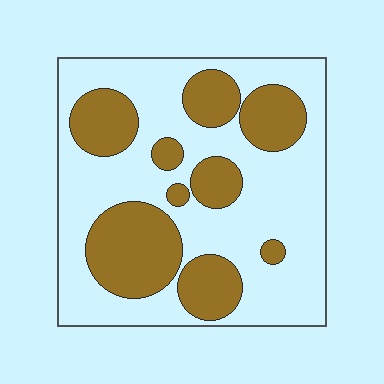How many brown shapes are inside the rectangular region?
9.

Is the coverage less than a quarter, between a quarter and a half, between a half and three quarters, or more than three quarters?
Between a quarter and a half.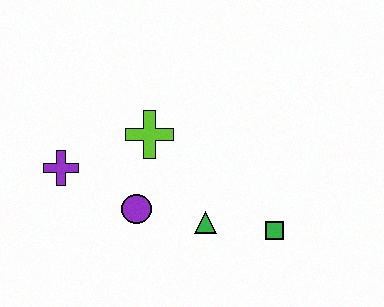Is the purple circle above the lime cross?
No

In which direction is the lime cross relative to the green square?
The lime cross is to the left of the green square.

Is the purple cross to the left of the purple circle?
Yes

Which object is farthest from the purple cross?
The green square is farthest from the purple cross.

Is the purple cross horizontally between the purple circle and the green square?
No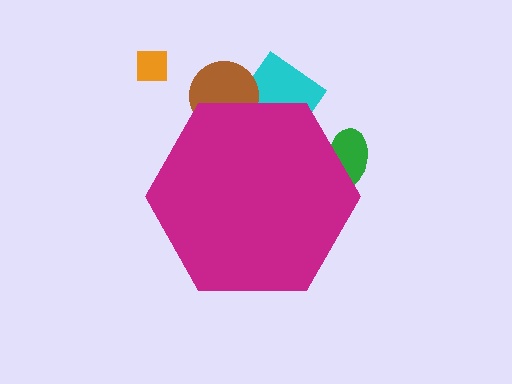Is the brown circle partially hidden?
Yes, the brown circle is partially hidden behind the magenta hexagon.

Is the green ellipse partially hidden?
Yes, the green ellipse is partially hidden behind the magenta hexagon.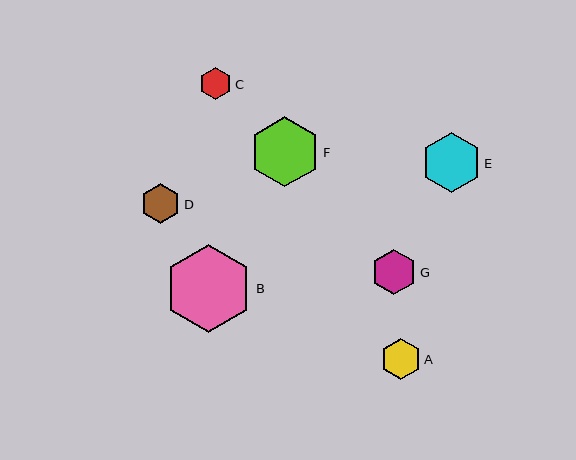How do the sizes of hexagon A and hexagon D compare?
Hexagon A and hexagon D are approximately the same size.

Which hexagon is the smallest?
Hexagon C is the smallest with a size of approximately 32 pixels.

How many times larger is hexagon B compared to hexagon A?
Hexagon B is approximately 2.2 times the size of hexagon A.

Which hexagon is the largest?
Hexagon B is the largest with a size of approximately 88 pixels.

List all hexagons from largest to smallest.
From largest to smallest: B, F, E, G, A, D, C.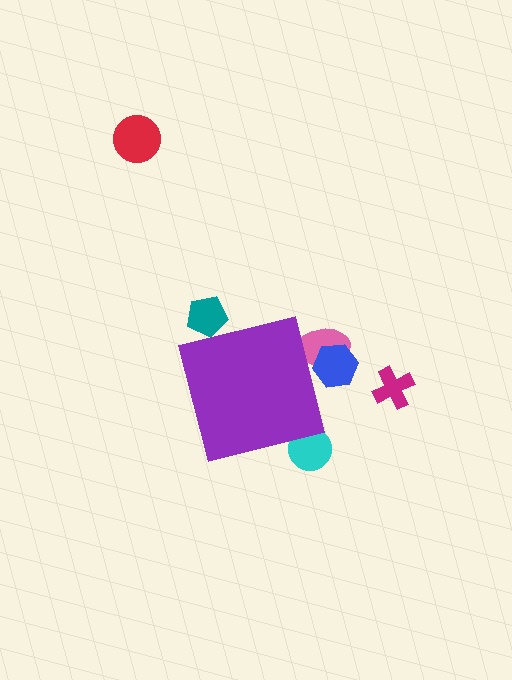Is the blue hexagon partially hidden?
Yes, the blue hexagon is partially hidden behind the purple square.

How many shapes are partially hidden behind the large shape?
4 shapes are partially hidden.